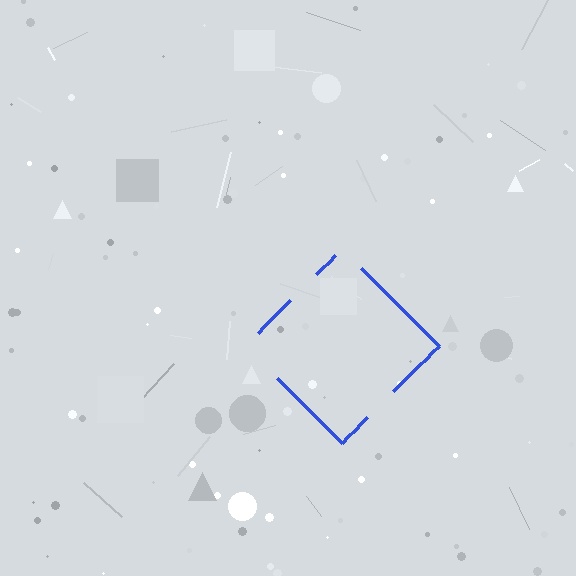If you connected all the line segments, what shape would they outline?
They would outline a diamond.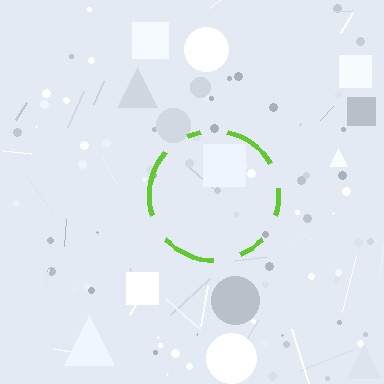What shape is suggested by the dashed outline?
The dashed outline suggests a circle.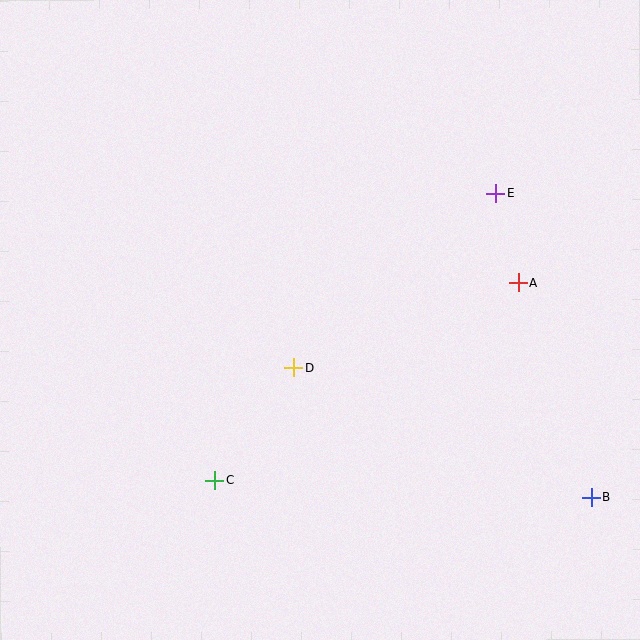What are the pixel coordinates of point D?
Point D is at (294, 368).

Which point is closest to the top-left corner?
Point D is closest to the top-left corner.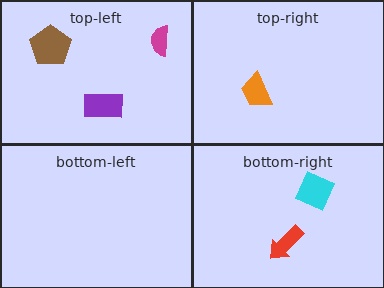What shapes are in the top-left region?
The purple rectangle, the brown pentagon, the magenta semicircle.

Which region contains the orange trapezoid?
The top-right region.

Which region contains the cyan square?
The bottom-right region.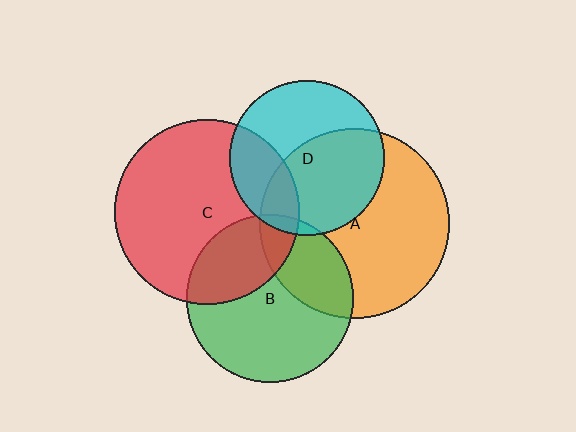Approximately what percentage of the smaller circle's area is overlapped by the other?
Approximately 25%.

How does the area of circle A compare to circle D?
Approximately 1.5 times.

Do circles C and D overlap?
Yes.